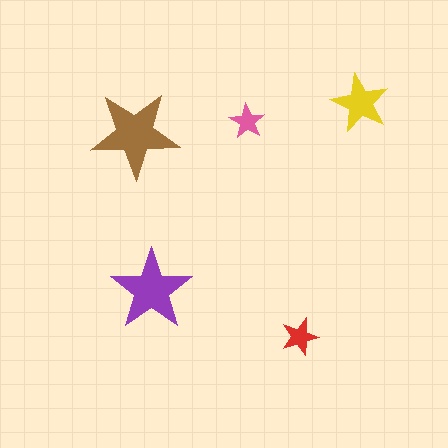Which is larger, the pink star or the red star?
The red one.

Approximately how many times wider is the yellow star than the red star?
About 1.5 times wider.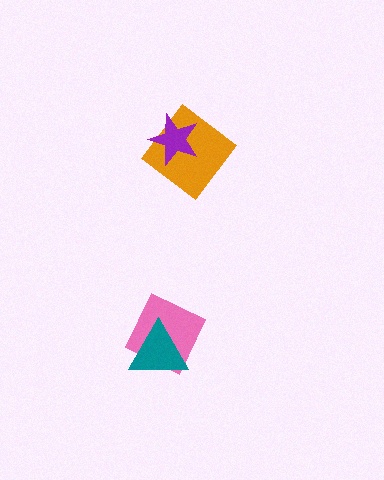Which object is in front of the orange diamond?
The purple star is in front of the orange diamond.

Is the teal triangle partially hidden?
No, no other shape covers it.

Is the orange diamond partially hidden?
Yes, it is partially covered by another shape.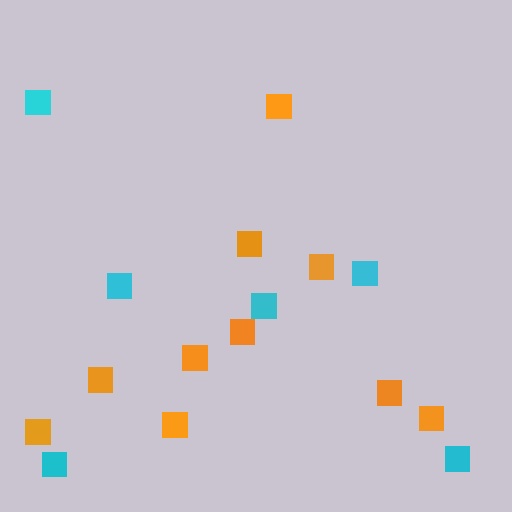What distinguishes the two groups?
There are 2 groups: one group of orange squares (10) and one group of cyan squares (6).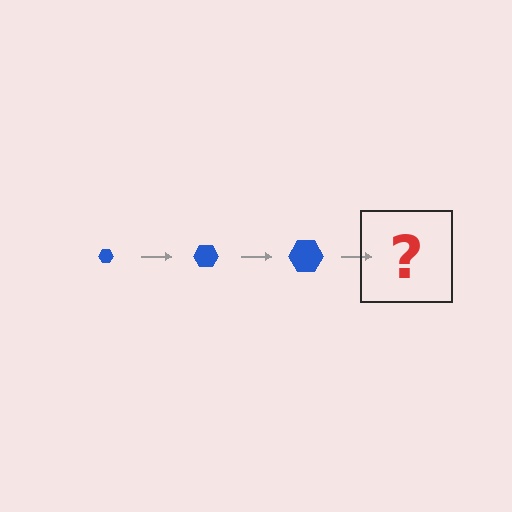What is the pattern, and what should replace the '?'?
The pattern is that the hexagon gets progressively larger each step. The '?' should be a blue hexagon, larger than the previous one.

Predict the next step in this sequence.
The next step is a blue hexagon, larger than the previous one.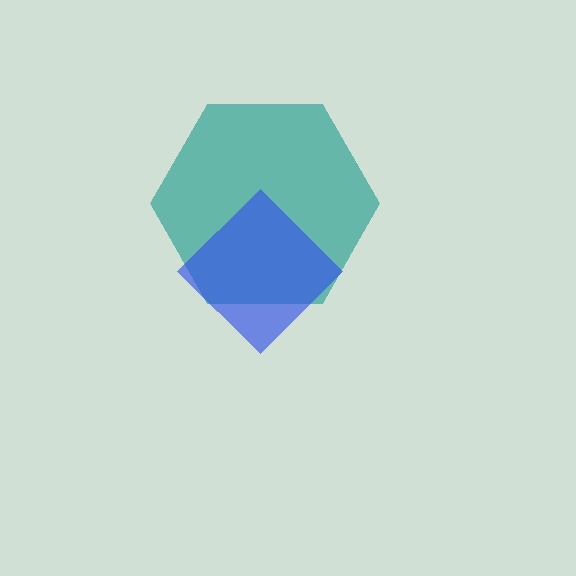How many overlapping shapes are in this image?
There are 2 overlapping shapes in the image.